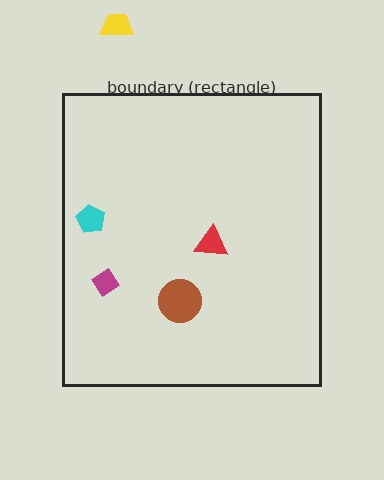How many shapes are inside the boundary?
4 inside, 1 outside.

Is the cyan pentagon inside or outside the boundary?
Inside.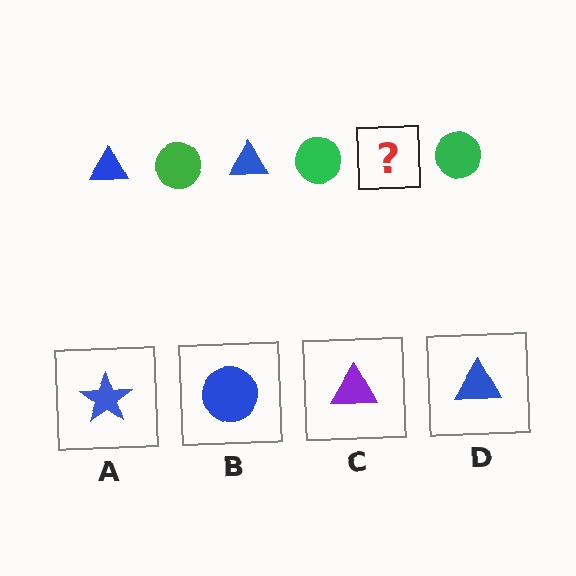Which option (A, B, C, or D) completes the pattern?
D.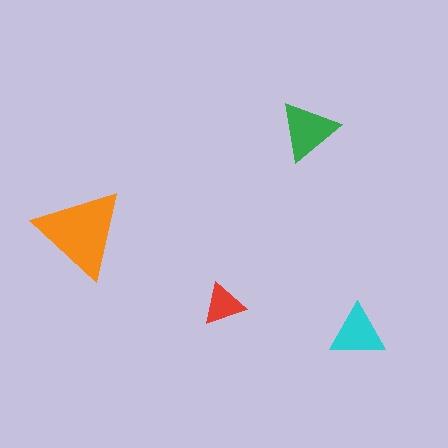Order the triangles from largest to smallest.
the orange one, the green one, the cyan one, the red one.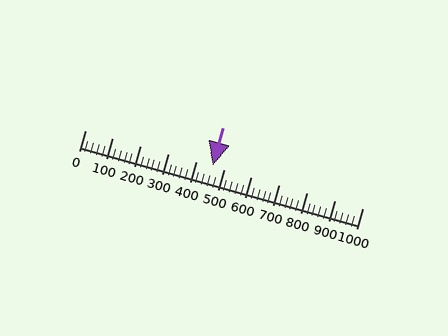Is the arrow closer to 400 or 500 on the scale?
The arrow is closer to 500.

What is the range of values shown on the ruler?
The ruler shows values from 0 to 1000.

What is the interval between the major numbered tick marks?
The major tick marks are spaced 100 units apart.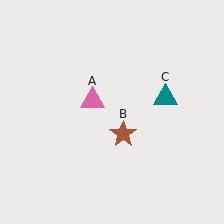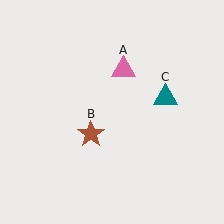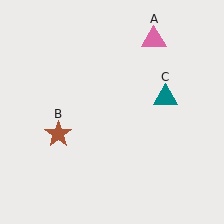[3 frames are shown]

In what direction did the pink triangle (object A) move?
The pink triangle (object A) moved up and to the right.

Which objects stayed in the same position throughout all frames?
Teal triangle (object C) remained stationary.